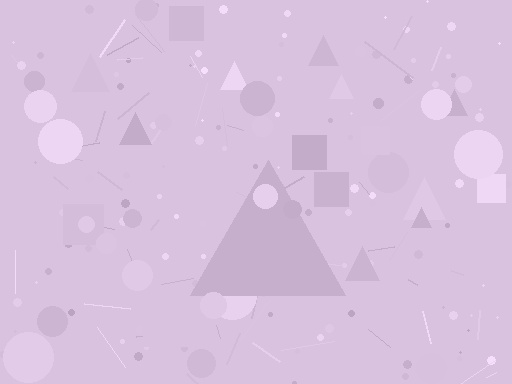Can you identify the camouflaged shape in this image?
The camouflaged shape is a triangle.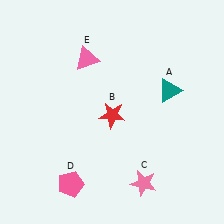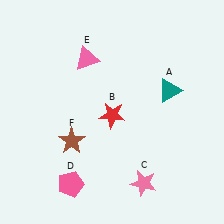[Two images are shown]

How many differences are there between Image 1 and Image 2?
There is 1 difference between the two images.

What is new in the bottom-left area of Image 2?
A brown star (F) was added in the bottom-left area of Image 2.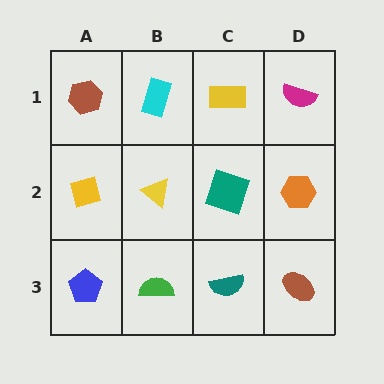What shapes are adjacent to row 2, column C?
A yellow rectangle (row 1, column C), a teal semicircle (row 3, column C), a yellow triangle (row 2, column B), an orange hexagon (row 2, column D).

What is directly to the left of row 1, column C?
A cyan rectangle.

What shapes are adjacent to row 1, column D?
An orange hexagon (row 2, column D), a yellow rectangle (row 1, column C).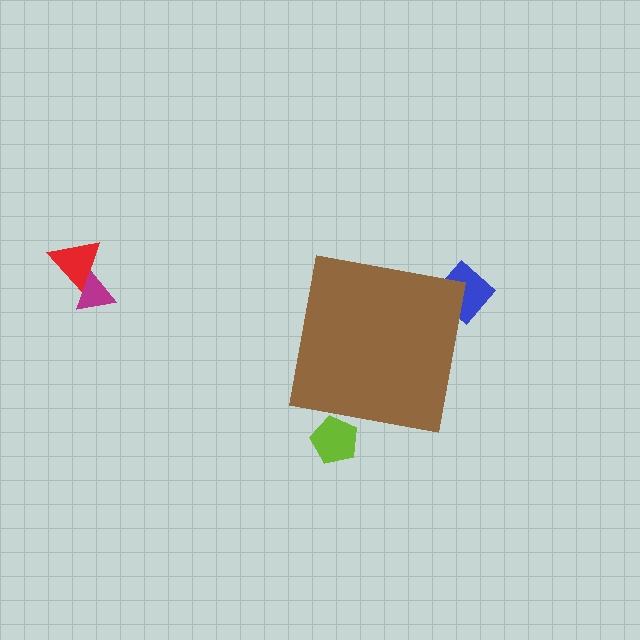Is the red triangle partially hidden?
No, the red triangle is fully visible.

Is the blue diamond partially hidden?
Yes, the blue diamond is partially hidden behind the brown square.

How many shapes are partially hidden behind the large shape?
2 shapes are partially hidden.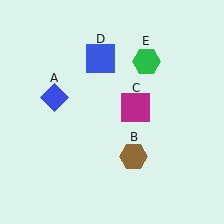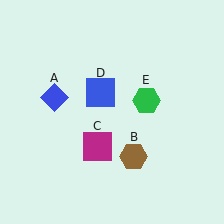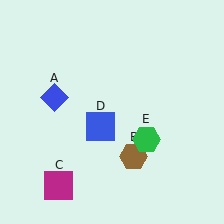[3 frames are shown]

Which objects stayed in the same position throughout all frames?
Blue diamond (object A) and brown hexagon (object B) remained stationary.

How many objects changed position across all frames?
3 objects changed position: magenta square (object C), blue square (object D), green hexagon (object E).